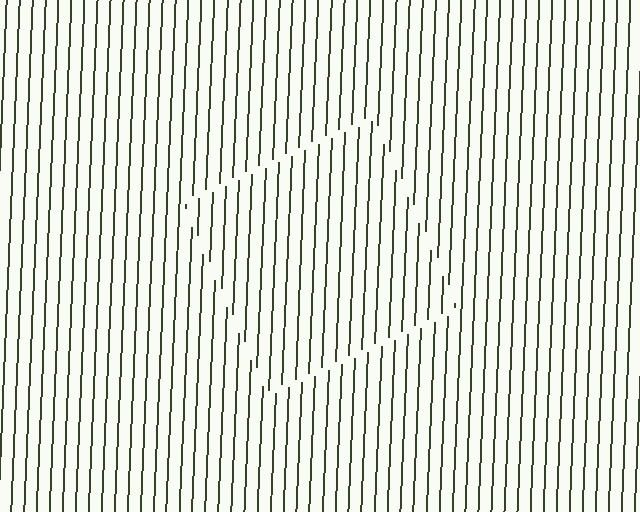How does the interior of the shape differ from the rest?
The interior of the shape contains the same grating, shifted by half a period — the contour is defined by the phase discontinuity where line-ends from the inner and outer gratings abut.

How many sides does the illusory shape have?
4 sides — the line-ends trace a square.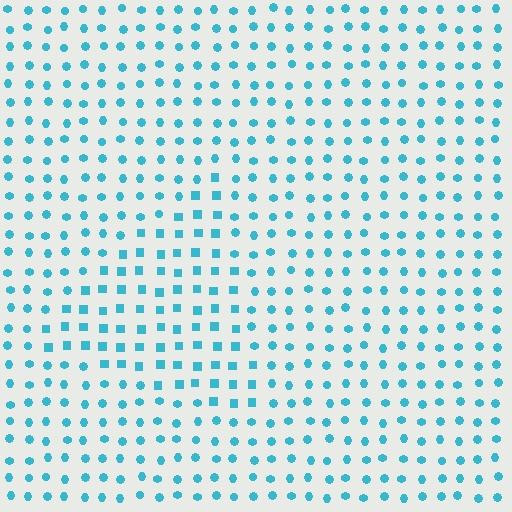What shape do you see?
I see a triangle.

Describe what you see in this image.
The image is filled with small cyan elements arranged in a uniform grid. A triangle-shaped region contains squares, while the surrounding area contains circles. The boundary is defined purely by the change in element shape.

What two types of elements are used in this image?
The image uses squares inside the triangle region and circles outside it.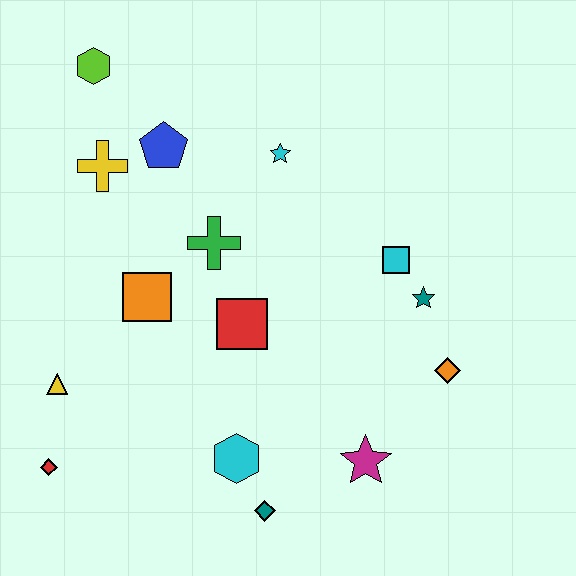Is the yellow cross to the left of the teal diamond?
Yes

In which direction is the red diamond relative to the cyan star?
The red diamond is below the cyan star.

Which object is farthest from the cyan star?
The red diamond is farthest from the cyan star.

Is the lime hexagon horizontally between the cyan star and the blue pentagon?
No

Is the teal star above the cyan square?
No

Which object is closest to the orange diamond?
The teal star is closest to the orange diamond.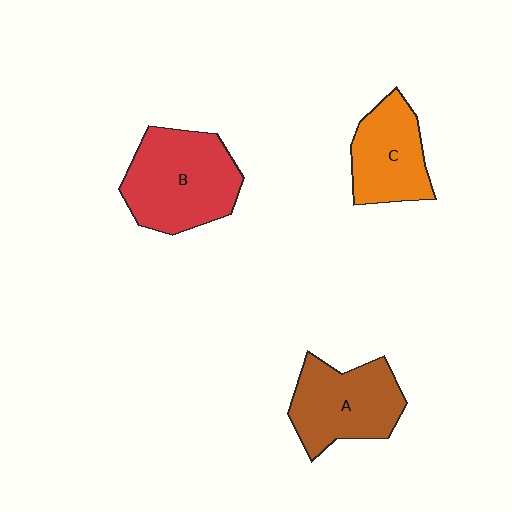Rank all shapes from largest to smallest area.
From largest to smallest: B (red), A (brown), C (orange).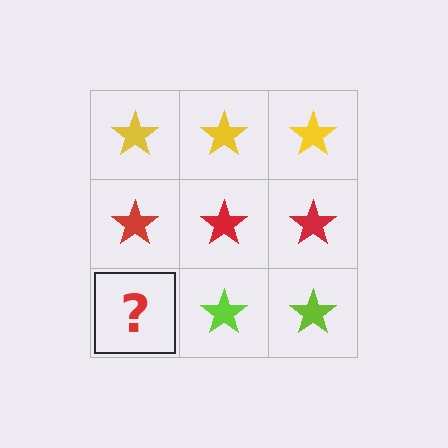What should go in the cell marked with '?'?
The missing cell should contain a lime star.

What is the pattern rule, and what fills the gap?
The rule is that each row has a consistent color. The gap should be filled with a lime star.